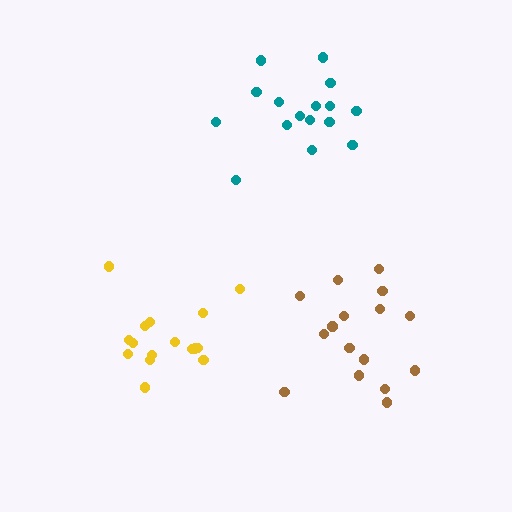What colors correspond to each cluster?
The clusters are colored: yellow, teal, brown.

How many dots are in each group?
Group 1: 16 dots, Group 2: 16 dots, Group 3: 16 dots (48 total).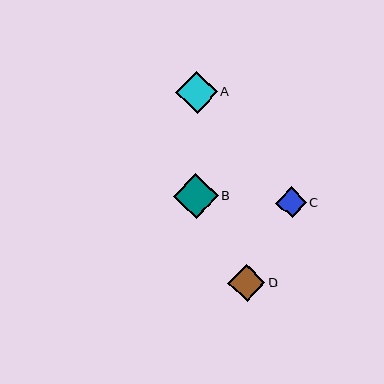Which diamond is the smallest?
Diamond C is the smallest with a size of approximately 31 pixels.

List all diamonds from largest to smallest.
From largest to smallest: B, A, D, C.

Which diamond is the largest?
Diamond B is the largest with a size of approximately 45 pixels.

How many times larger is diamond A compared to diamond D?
Diamond A is approximately 1.1 times the size of diamond D.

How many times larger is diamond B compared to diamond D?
Diamond B is approximately 1.2 times the size of diamond D.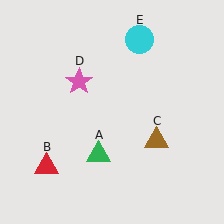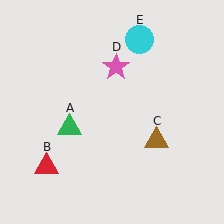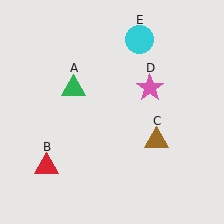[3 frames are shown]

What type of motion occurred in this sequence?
The green triangle (object A), pink star (object D) rotated clockwise around the center of the scene.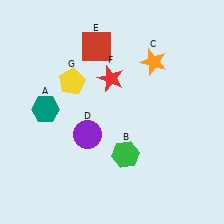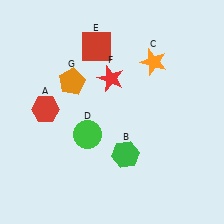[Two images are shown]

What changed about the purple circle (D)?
In Image 1, D is purple. In Image 2, it changed to green.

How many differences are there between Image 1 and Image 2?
There are 3 differences between the two images.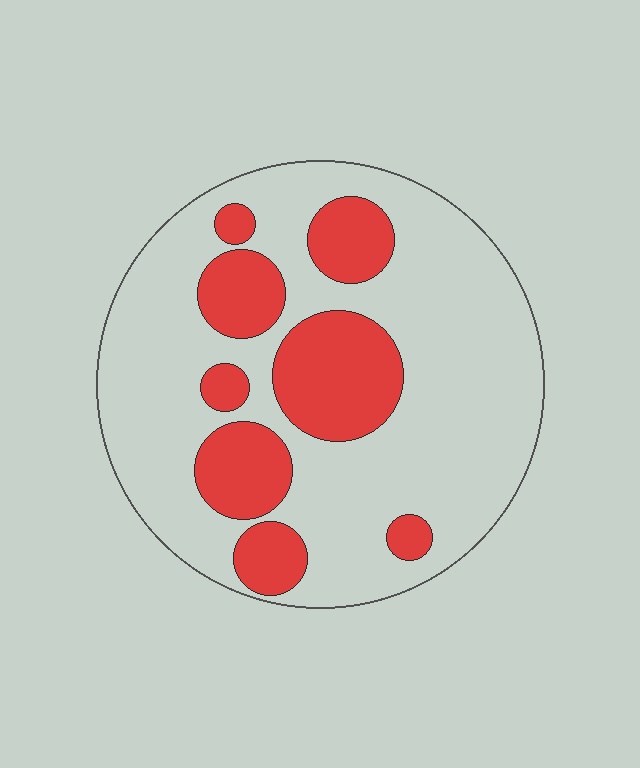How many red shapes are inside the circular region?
8.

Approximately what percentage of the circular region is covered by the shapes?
Approximately 25%.